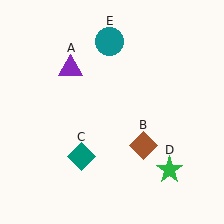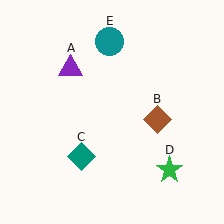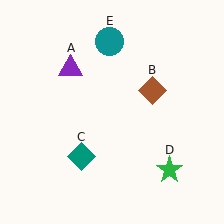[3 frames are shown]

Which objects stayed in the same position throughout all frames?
Purple triangle (object A) and teal diamond (object C) and green star (object D) and teal circle (object E) remained stationary.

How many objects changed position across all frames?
1 object changed position: brown diamond (object B).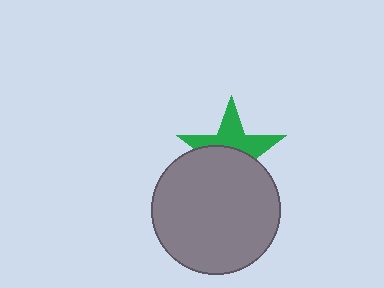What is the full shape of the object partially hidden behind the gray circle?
The partially hidden object is a green star.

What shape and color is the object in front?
The object in front is a gray circle.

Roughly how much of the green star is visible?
About half of it is visible (roughly 47%).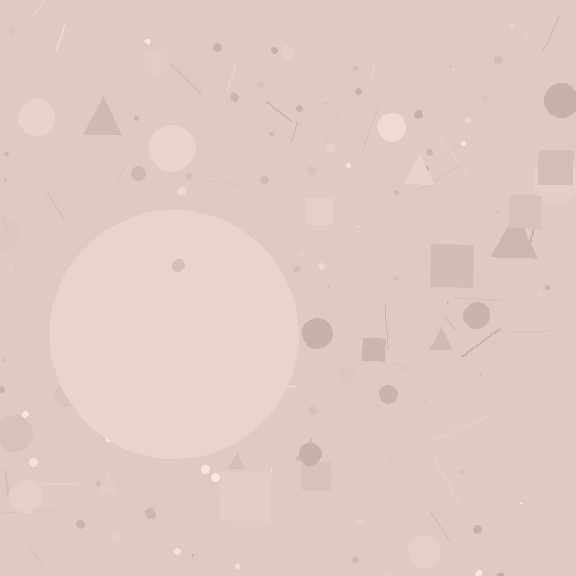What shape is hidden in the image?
A circle is hidden in the image.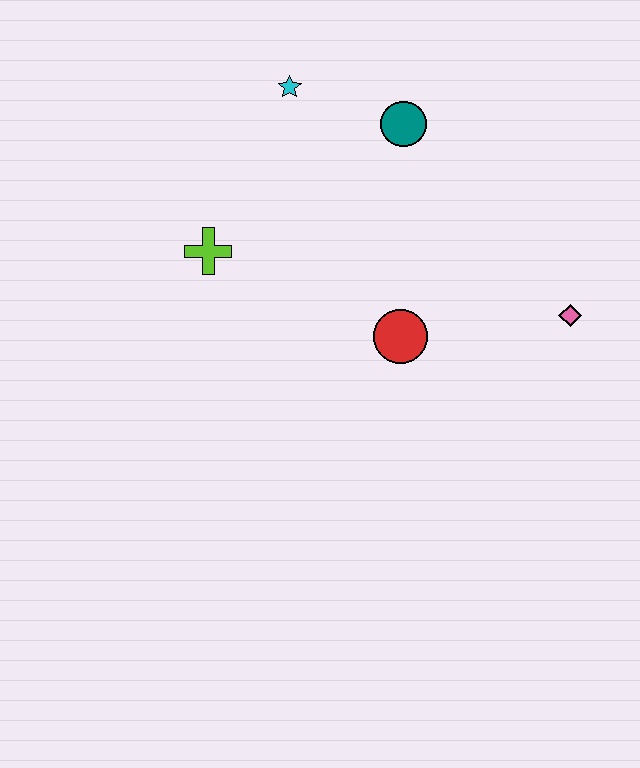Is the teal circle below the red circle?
No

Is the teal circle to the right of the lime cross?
Yes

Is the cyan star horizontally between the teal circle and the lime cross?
Yes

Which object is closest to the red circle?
The pink diamond is closest to the red circle.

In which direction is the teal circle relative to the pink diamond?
The teal circle is above the pink diamond.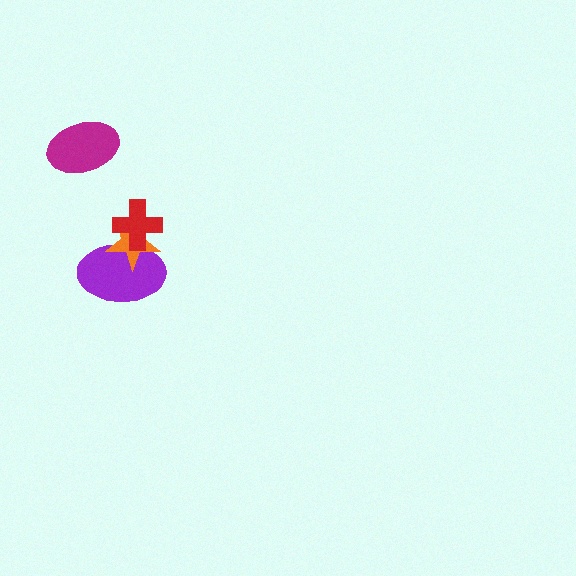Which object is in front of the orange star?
The red cross is in front of the orange star.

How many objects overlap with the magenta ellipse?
0 objects overlap with the magenta ellipse.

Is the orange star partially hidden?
Yes, it is partially covered by another shape.